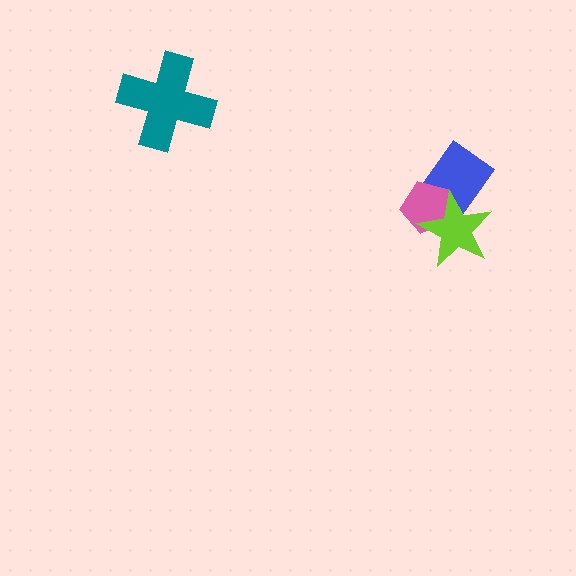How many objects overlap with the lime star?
2 objects overlap with the lime star.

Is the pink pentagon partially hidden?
Yes, it is partially covered by another shape.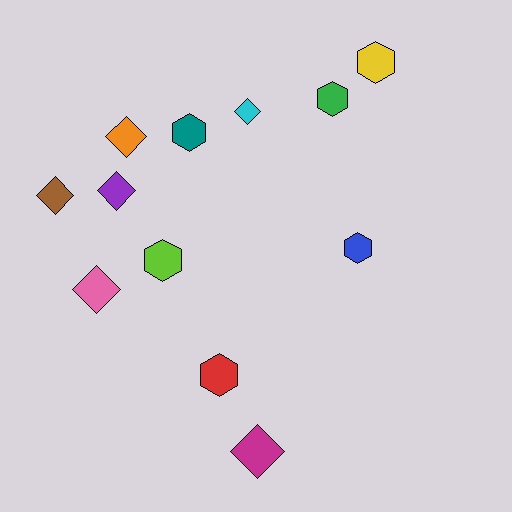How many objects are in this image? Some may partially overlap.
There are 12 objects.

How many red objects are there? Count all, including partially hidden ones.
There is 1 red object.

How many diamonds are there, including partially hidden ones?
There are 6 diamonds.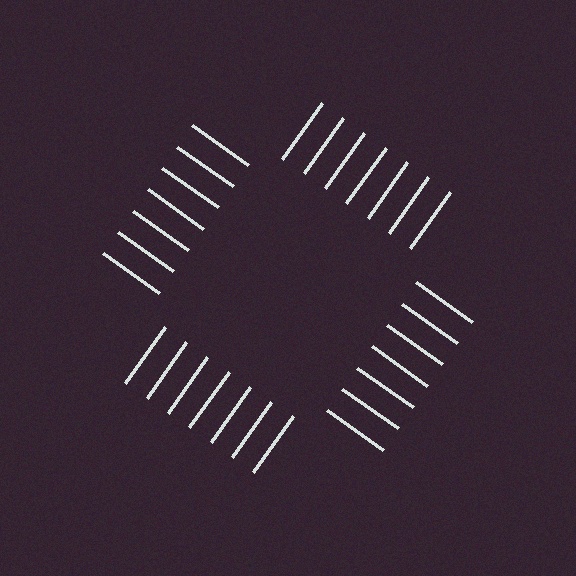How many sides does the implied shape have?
4 sides — the line-ends trace a square.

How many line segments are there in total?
28 — 7 along each of the 4 edges.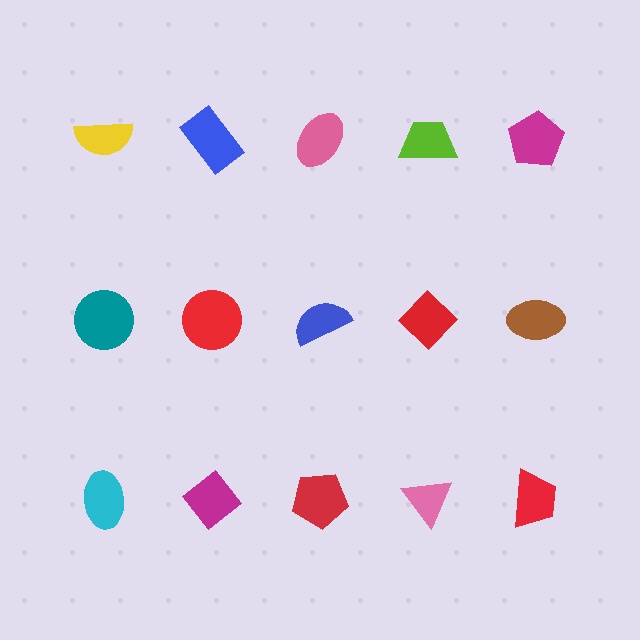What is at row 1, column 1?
A yellow semicircle.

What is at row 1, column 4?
A lime trapezoid.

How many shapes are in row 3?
5 shapes.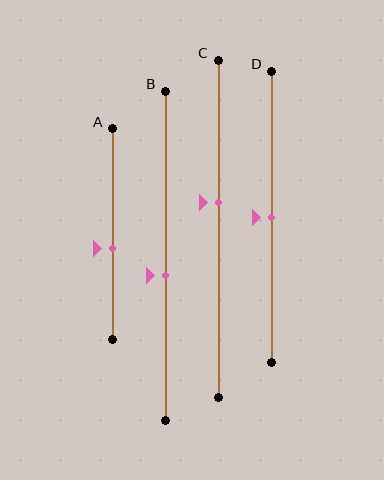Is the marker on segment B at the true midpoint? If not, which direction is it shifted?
No, the marker on segment B is shifted downward by about 6% of the segment length.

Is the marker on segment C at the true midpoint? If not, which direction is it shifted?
No, the marker on segment C is shifted upward by about 8% of the segment length.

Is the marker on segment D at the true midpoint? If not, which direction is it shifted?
Yes, the marker on segment D is at the true midpoint.